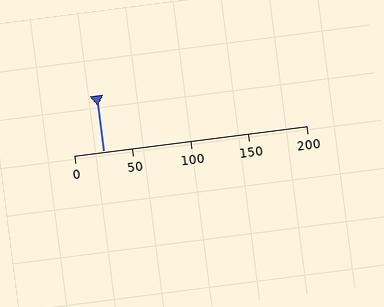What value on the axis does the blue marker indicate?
The marker indicates approximately 25.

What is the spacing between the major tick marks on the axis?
The major ticks are spaced 50 apart.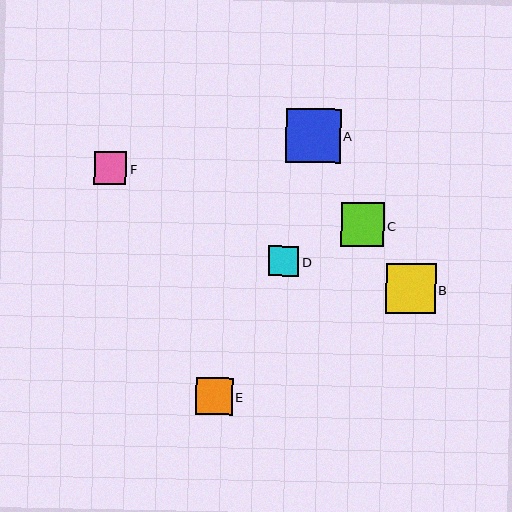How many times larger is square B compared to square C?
Square B is approximately 1.2 times the size of square C.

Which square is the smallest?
Square D is the smallest with a size of approximately 30 pixels.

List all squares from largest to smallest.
From largest to smallest: A, B, C, E, F, D.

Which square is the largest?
Square A is the largest with a size of approximately 55 pixels.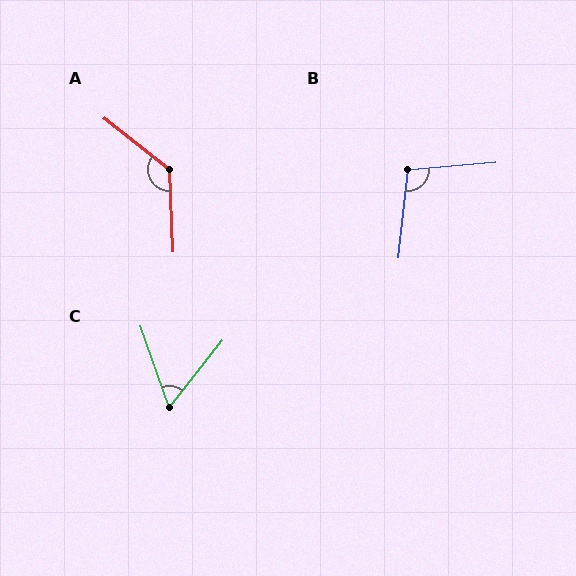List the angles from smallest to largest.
C (57°), B (101°), A (131°).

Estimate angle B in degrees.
Approximately 101 degrees.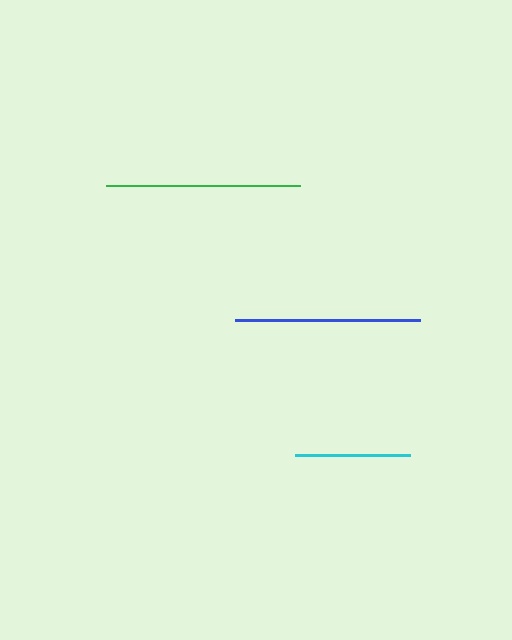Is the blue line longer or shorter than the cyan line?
The blue line is longer than the cyan line.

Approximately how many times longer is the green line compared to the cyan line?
The green line is approximately 1.7 times the length of the cyan line.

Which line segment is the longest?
The green line is the longest at approximately 194 pixels.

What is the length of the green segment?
The green segment is approximately 194 pixels long.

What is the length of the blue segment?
The blue segment is approximately 185 pixels long.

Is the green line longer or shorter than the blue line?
The green line is longer than the blue line.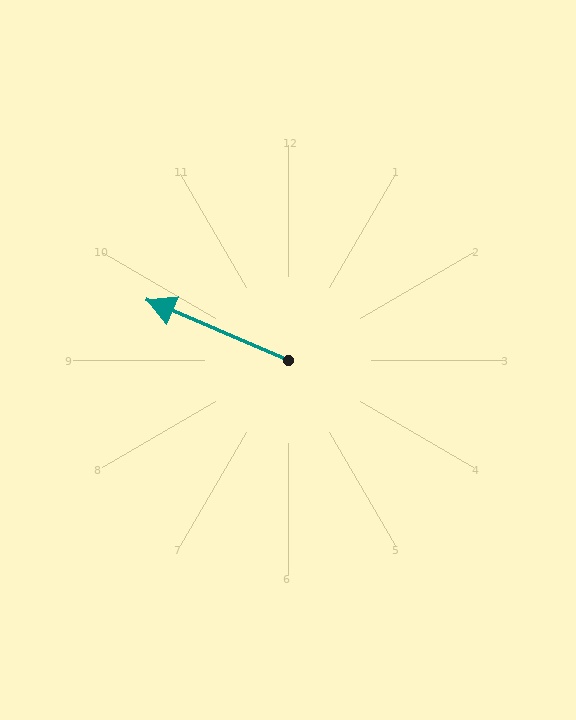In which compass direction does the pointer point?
Northwest.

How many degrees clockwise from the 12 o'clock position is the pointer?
Approximately 293 degrees.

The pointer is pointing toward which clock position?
Roughly 10 o'clock.